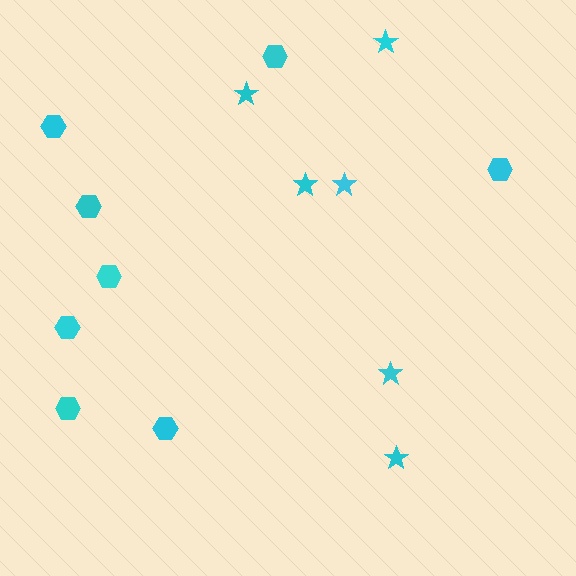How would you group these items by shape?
There are 2 groups: one group of stars (6) and one group of hexagons (8).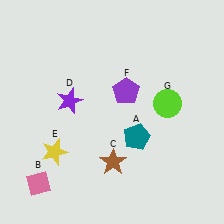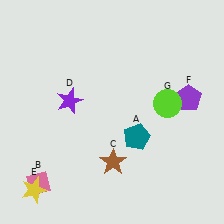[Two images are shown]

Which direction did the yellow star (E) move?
The yellow star (E) moved down.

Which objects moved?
The objects that moved are: the yellow star (E), the purple pentagon (F).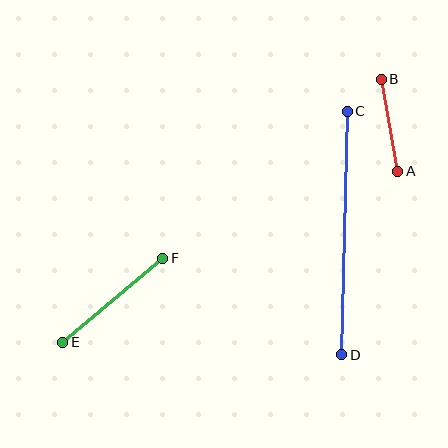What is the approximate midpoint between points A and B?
The midpoint is at approximately (390, 125) pixels.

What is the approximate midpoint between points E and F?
The midpoint is at approximately (113, 300) pixels.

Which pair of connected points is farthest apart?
Points C and D are farthest apart.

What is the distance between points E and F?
The distance is approximately 131 pixels.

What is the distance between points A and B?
The distance is approximately 93 pixels.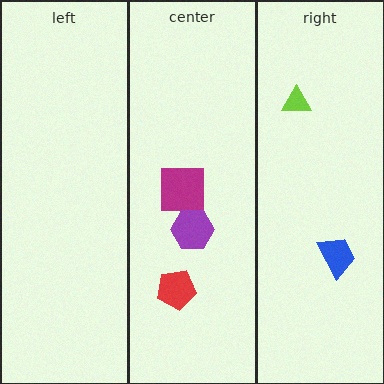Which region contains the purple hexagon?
The center region.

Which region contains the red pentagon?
The center region.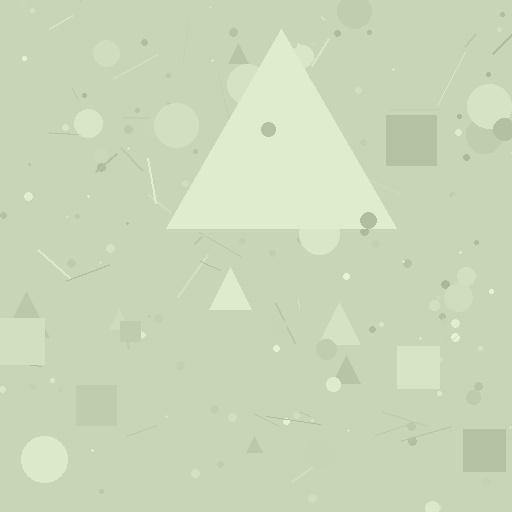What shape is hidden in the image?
A triangle is hidden in the image.